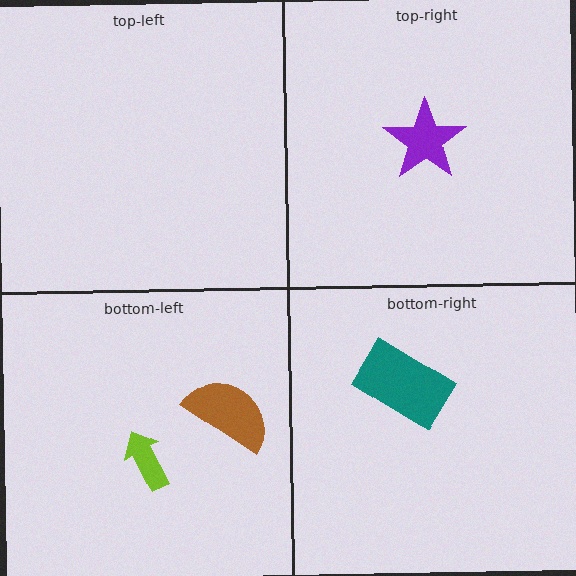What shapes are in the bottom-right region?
The teal rectangle.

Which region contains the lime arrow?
The bottom-left region.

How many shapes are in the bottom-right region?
1.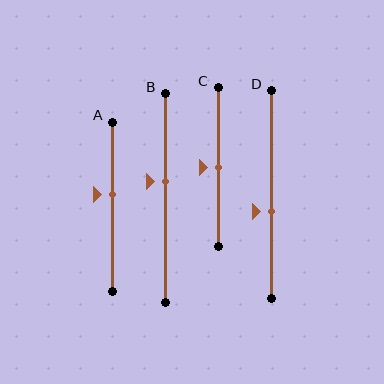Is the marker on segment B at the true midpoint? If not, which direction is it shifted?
No, the marker on segment B is shifted upward by about 8% of the segment length.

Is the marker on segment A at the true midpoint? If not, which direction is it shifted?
No, the marker on segment A is shifted upward by about 7% of the segment length.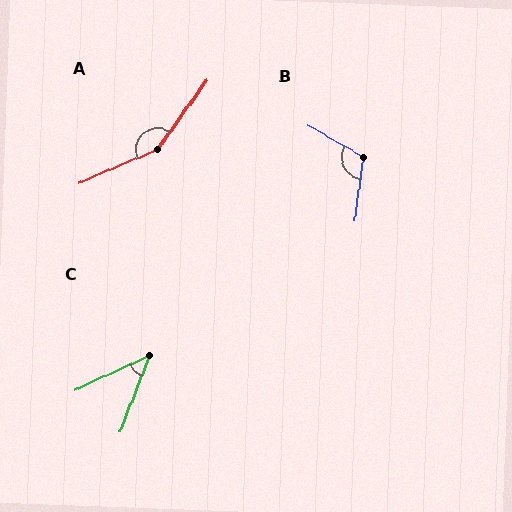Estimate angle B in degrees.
Approximately 112 degrees.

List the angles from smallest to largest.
C (44°), B (112°), A (149°).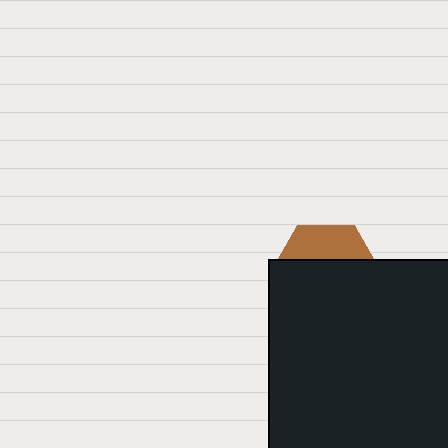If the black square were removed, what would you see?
You would see the complete brown hexagon.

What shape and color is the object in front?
The object in front is a black square.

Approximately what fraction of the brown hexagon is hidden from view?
Roughly 69% of the brown hexagon is hidden behind the black square.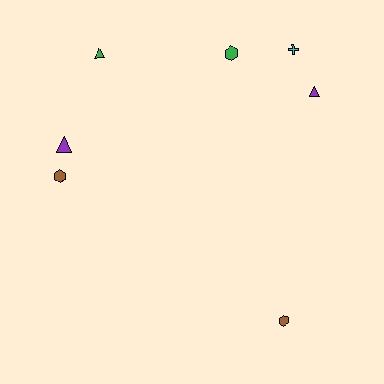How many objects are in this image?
There are 7 objects.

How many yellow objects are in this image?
There are no yellow objects.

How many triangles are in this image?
There are 3 triangles.